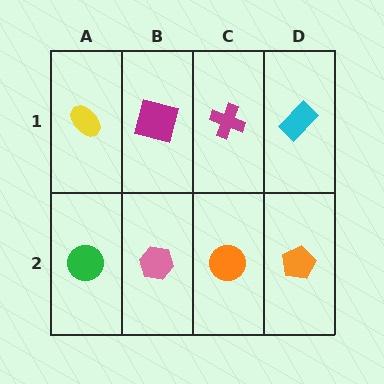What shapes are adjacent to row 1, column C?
An orange circle (row 2, column C), a magenta square (row 1, column B), a cyan rectangle (row 1, column D).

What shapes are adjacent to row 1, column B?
A pink hexagon (row 2, column B), a yellow ellipse (row 1, column A), a magenta cross (row 1, column C).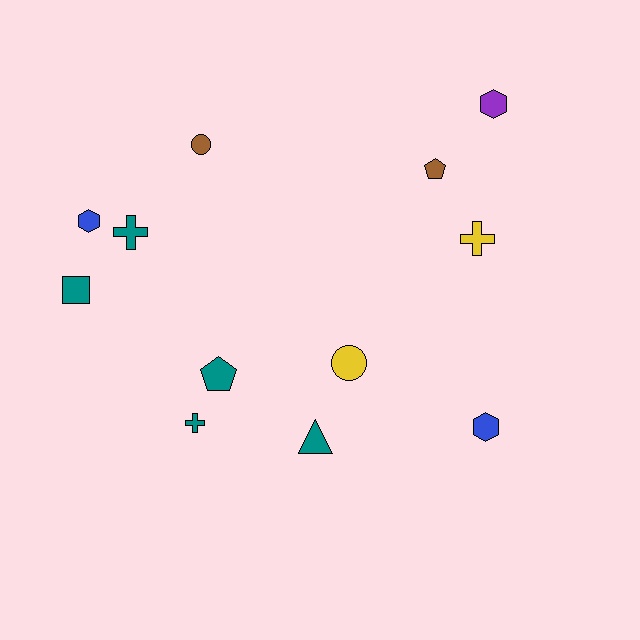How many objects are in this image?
There are 12 objects.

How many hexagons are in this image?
There are 3 hexagons.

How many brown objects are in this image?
There are 2 brown objects.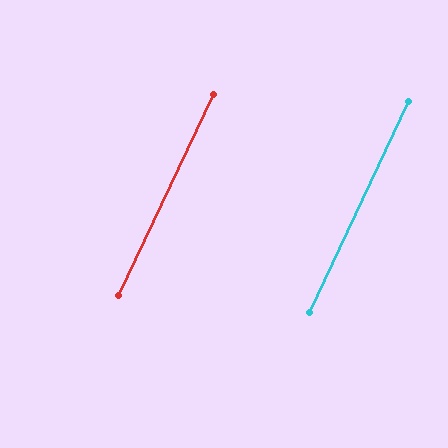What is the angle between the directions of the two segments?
Approximately 0 degrees.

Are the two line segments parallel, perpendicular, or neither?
Parallel — their directions differ by only 0.2°.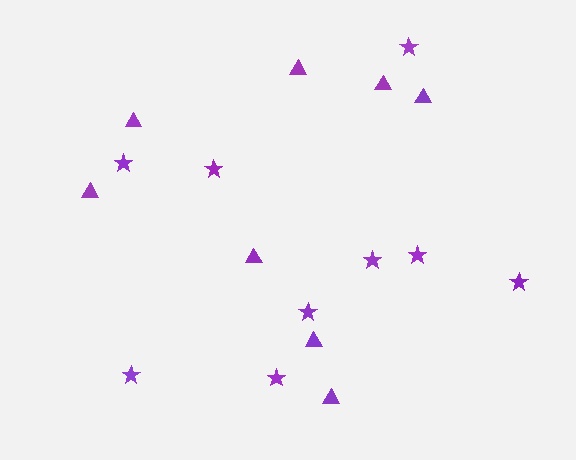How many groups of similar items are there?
There are 2 groups: one group of triangles (8) and one group of stars (9).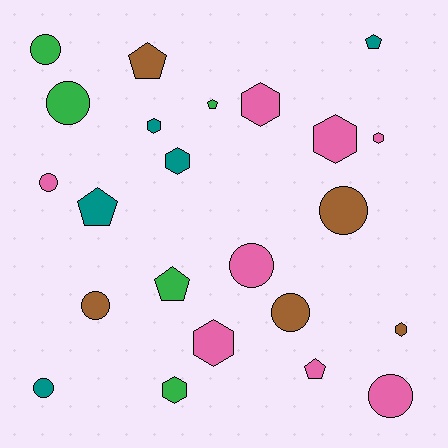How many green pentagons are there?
There are 2 green pentagons.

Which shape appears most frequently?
Circle, with 9 objects.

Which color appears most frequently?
Pink, with 8 objects.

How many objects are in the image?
There are 23 objects.